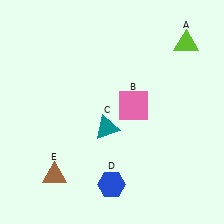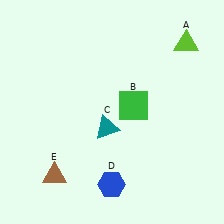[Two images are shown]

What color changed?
The square (B) changed from pink in Image 1 to green in Image 2.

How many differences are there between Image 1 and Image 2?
There is 1 difference between the two images.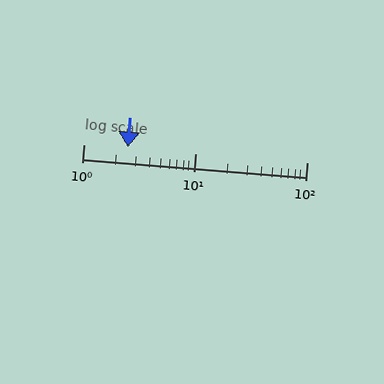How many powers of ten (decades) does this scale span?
The scale spans 2 decades, from 1 to 100.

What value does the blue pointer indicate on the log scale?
The pointer indicates approximately 2.5.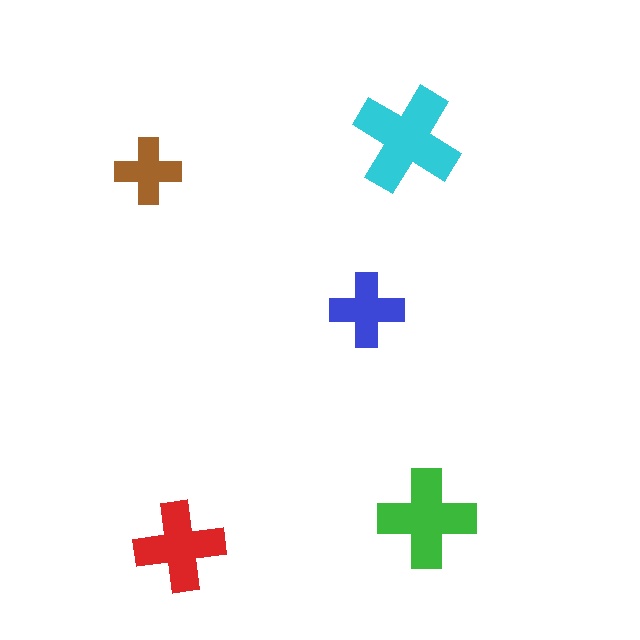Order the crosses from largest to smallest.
the cyan one, the green one, the red one, the blue one, the brown one.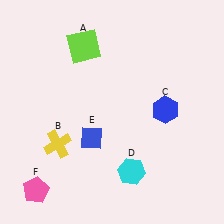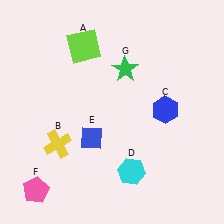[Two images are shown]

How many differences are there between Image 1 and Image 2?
There is 1 difference between the two images.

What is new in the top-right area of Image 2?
A green star (G) was added in the top-right area of Image 2.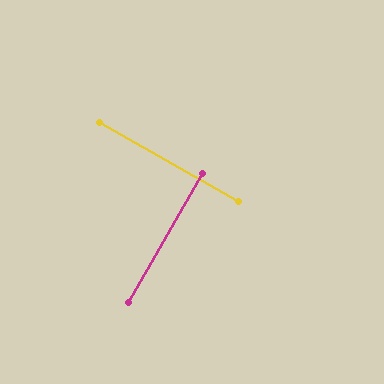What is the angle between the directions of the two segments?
Approximately 90 degrees.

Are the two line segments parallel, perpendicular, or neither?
Perpendicular — they meet at approximately 90°.